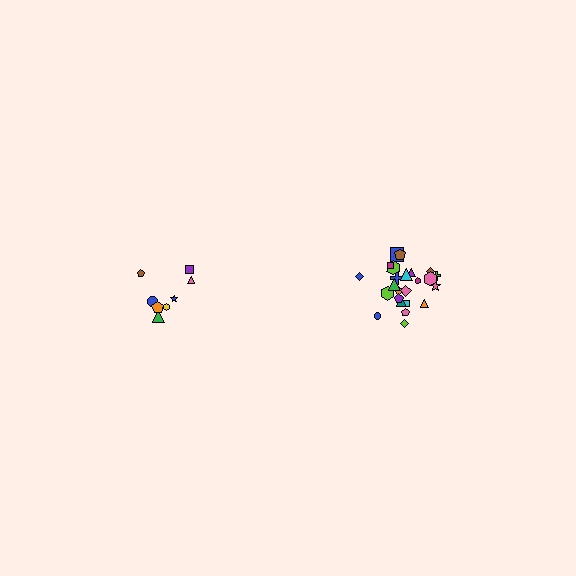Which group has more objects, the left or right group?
The right group.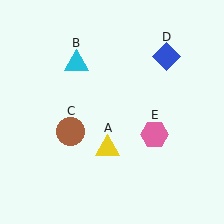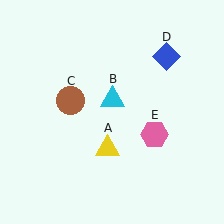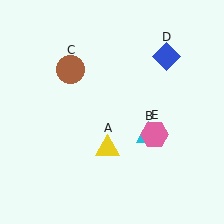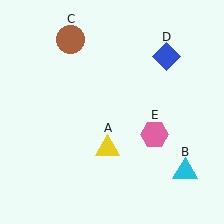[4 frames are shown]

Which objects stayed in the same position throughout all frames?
Yellow triangle (object A) and blue diamond (object D) and pink hexagon (object E) remained stationary.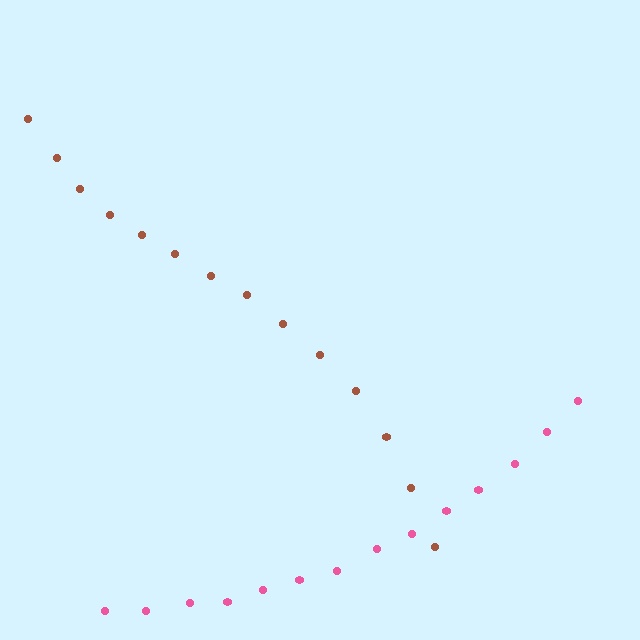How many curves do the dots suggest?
There are 2 distinct paths.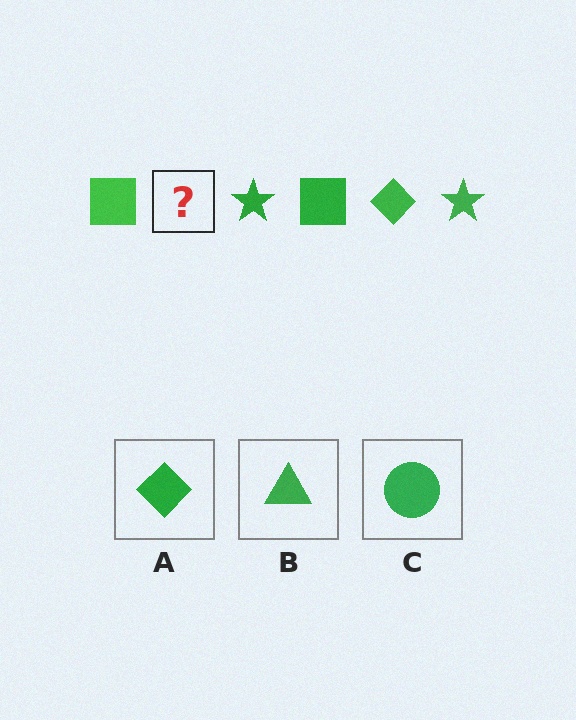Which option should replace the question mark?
Option A.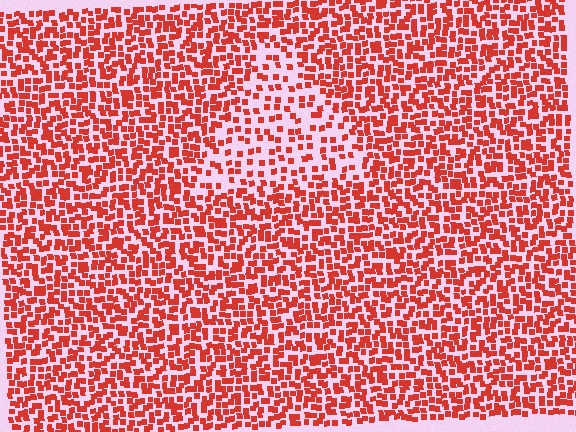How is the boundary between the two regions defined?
The boundary is defined by a change in element density (approximately 2.0x ratio). All elements are the same color, size, and shape.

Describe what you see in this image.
The image contains small red elements arranged at two different densities. A triangle-shaped region is visible where the elements are less densely packed than the surrounding area.